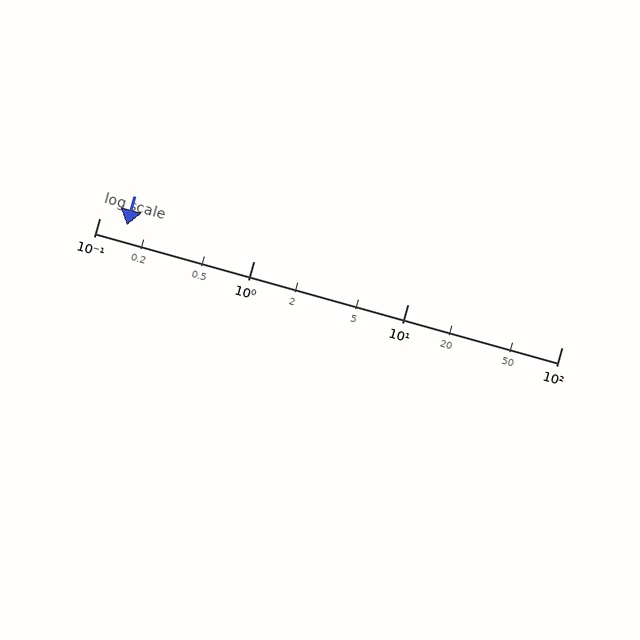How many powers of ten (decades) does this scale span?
The scale spans 3 decades, from 0.1 to 100.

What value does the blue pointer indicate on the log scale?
The pointer indicates approximately 0.15.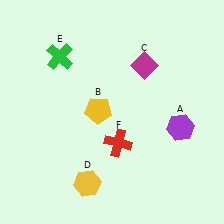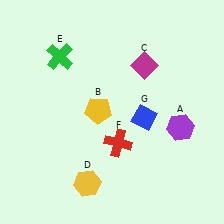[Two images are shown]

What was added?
A blue diamond (G) was added in Image 2.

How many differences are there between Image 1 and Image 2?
There is 1 difference between the two images.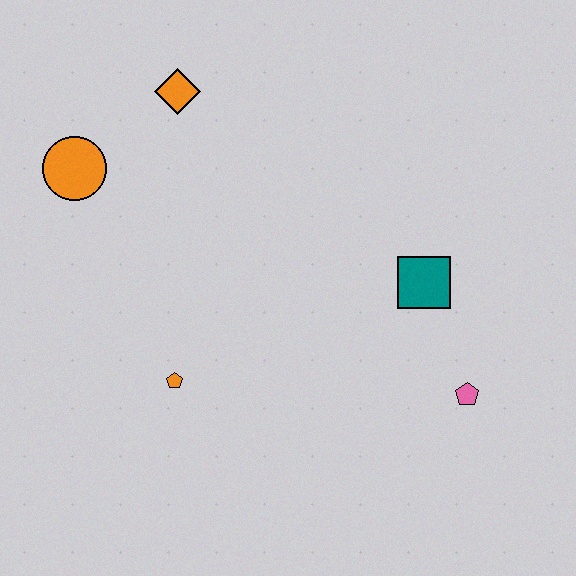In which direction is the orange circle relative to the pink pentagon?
The orange circle is to the left of the pink pentagon.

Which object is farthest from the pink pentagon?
The orange circle is farthest from the pink pentagon.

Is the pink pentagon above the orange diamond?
No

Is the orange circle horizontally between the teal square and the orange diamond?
No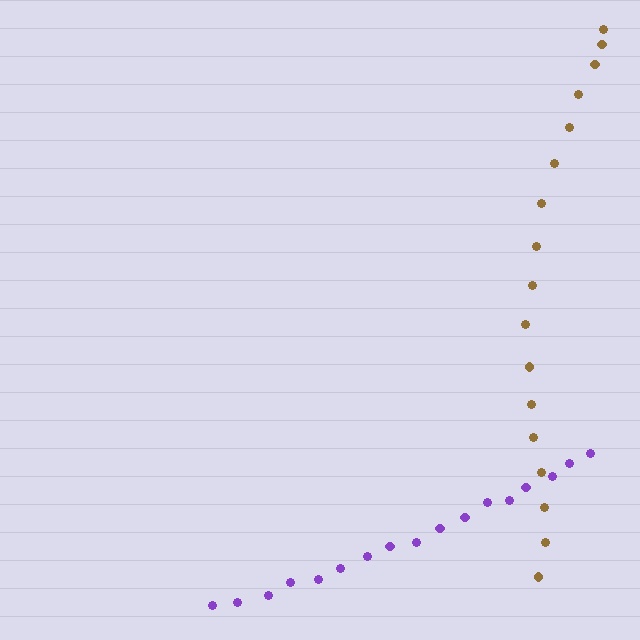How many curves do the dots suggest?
There are 2 distinct paths.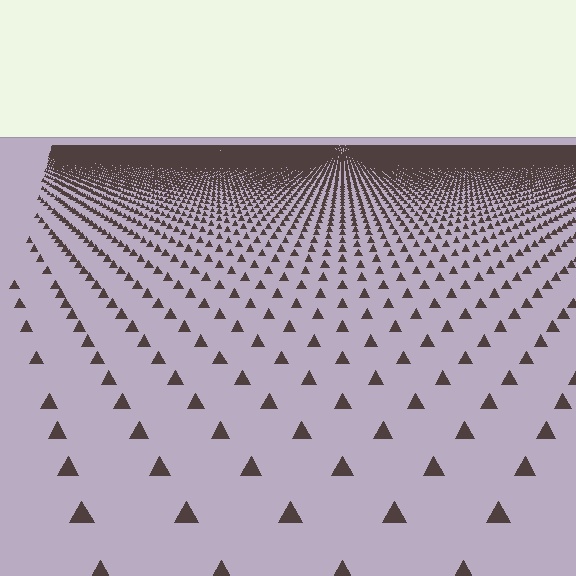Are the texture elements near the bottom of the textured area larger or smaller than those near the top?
Larger. Near the bottom, elements are closer to the viewer and appear at a bigger on-screen size.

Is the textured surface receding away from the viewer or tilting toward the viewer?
The surface is receding away from the viewer. Texture elements get smaller and denser toward the top.